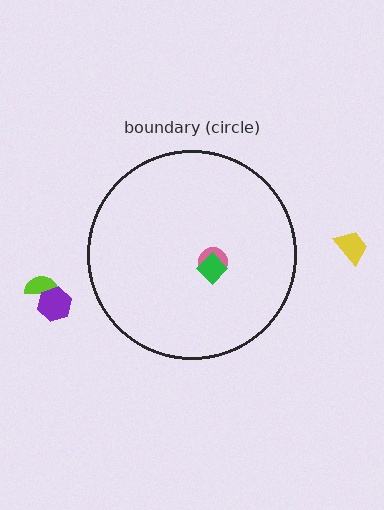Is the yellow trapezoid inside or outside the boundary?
Outside.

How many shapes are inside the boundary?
2 inside, 3 outside.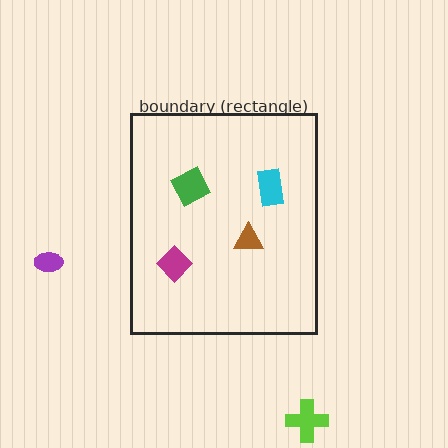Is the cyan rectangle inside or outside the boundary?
Inside.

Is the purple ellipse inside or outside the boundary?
Outside.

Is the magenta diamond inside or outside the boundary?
Inside.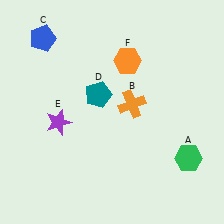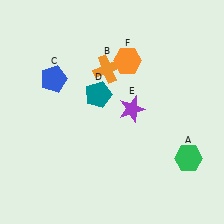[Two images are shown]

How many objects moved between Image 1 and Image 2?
3 objects moved between the two images.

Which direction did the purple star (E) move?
The purple star (E) moved right.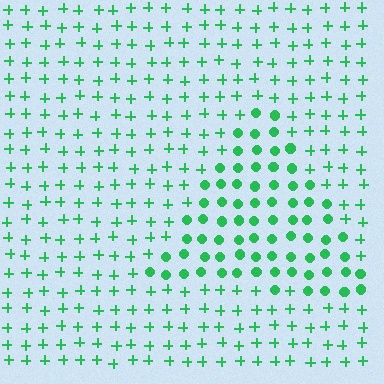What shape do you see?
I see a triangle.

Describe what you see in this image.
The image is filled with small green elements arranged in a uniform grid. A triangle-shaped region contains circles, while the surrounding area contains plus signs. The boundary is defined purely by the change in element shape.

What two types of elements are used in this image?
The image uses circles inside the triangle region and plus signs outside it.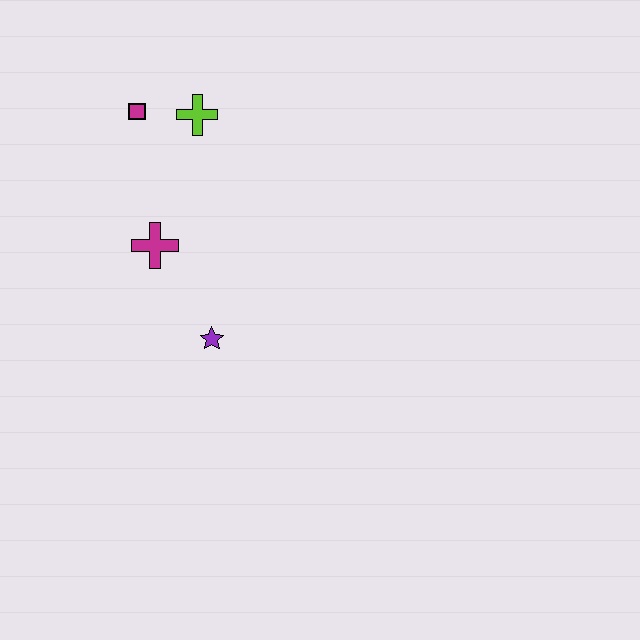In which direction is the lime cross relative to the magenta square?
The lime cross is to the right of the magenta square.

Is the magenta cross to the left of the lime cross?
Yes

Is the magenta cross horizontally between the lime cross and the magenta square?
Yes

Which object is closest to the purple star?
The magenta cross is closest to the purple star.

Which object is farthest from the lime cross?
The purple star is farthest from the lime cross.